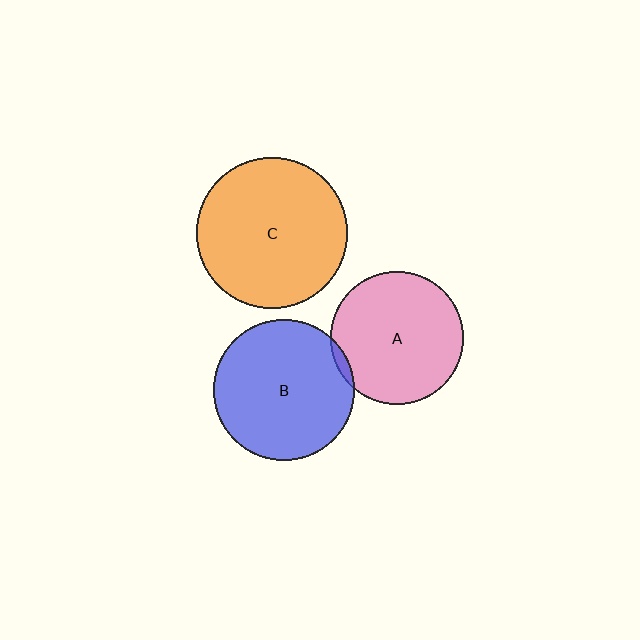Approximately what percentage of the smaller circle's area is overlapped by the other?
Approximately 5%.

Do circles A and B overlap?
Yes.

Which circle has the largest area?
Circle C (orange).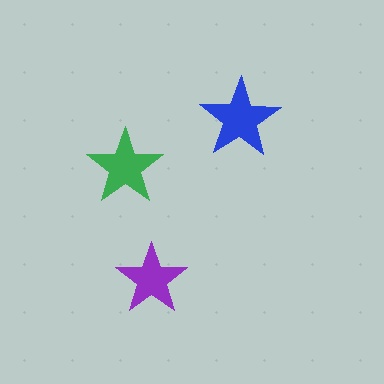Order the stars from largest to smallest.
the blue one, the green one, the purple one.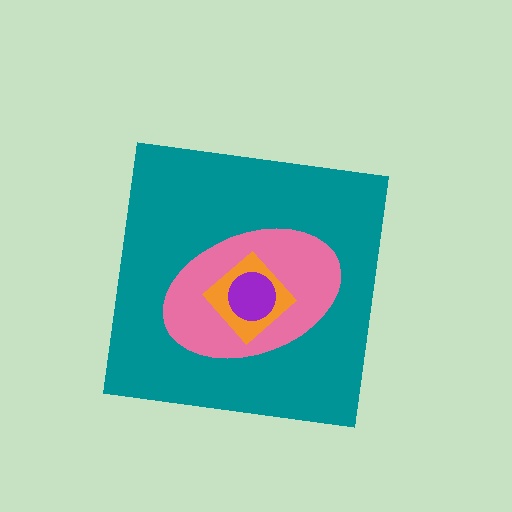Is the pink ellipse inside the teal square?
Yes.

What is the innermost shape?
The purple circle.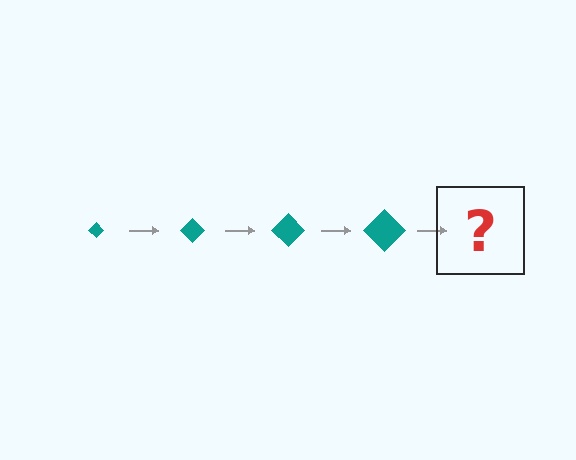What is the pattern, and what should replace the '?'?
The pattern is that the diamond gets progressively larger each step. The '?' should be a teal diamond, larger than the previous one.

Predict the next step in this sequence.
The next step is a teal diamond, larger than the previous one.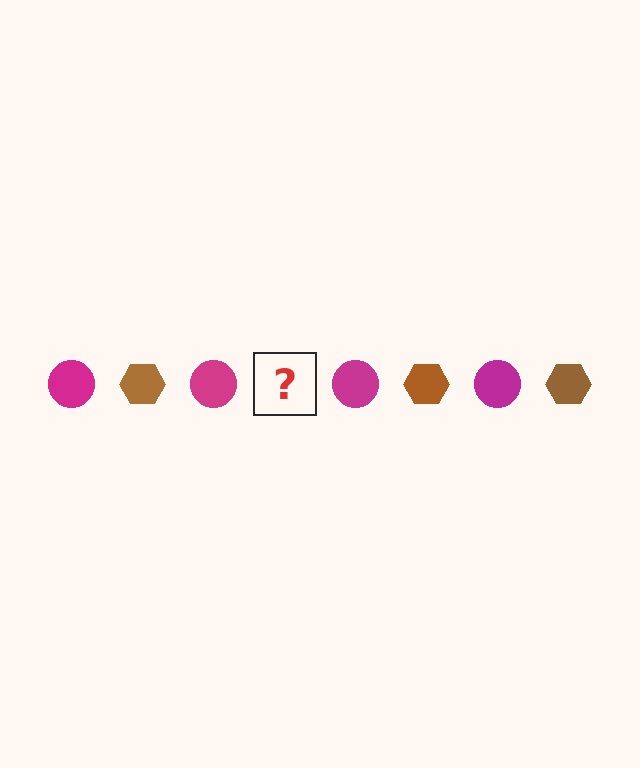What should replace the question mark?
The question mark should be replaced with a brown hexagon.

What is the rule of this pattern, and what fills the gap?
The rule is that the pattern alternates between magenta circle and brown hexagon. The gap should be filled with a brown hexagon.